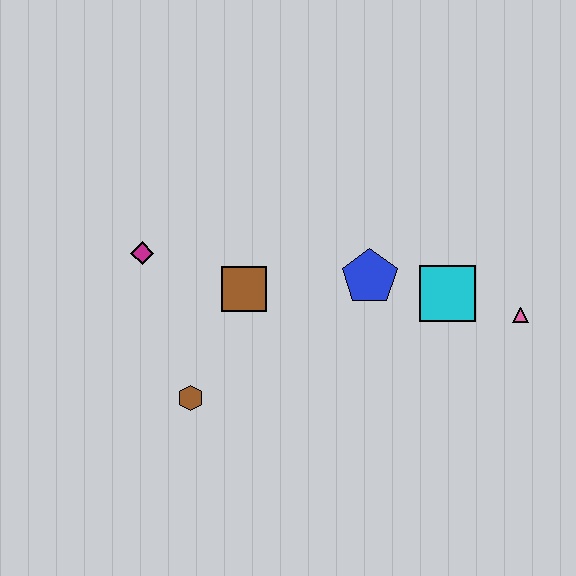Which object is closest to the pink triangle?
The cyan square is closest to the pink triangle.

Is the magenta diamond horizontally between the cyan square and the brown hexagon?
No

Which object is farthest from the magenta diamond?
The pink triangle is farthest from the magenta diamond.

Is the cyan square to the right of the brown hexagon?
Yes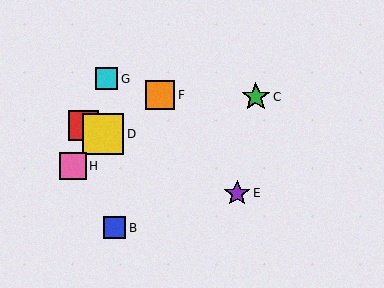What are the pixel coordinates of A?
Object A is at (84, 125).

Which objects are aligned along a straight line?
Objects A, D, E are aligned along a straight line.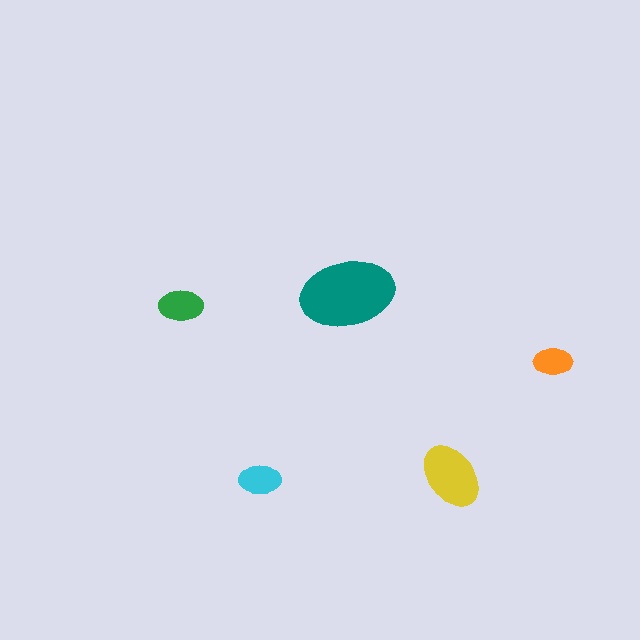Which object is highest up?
The teal ellipse is topmost.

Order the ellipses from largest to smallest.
the teal one, the yellow one, the green one, the cyan one, the orange one.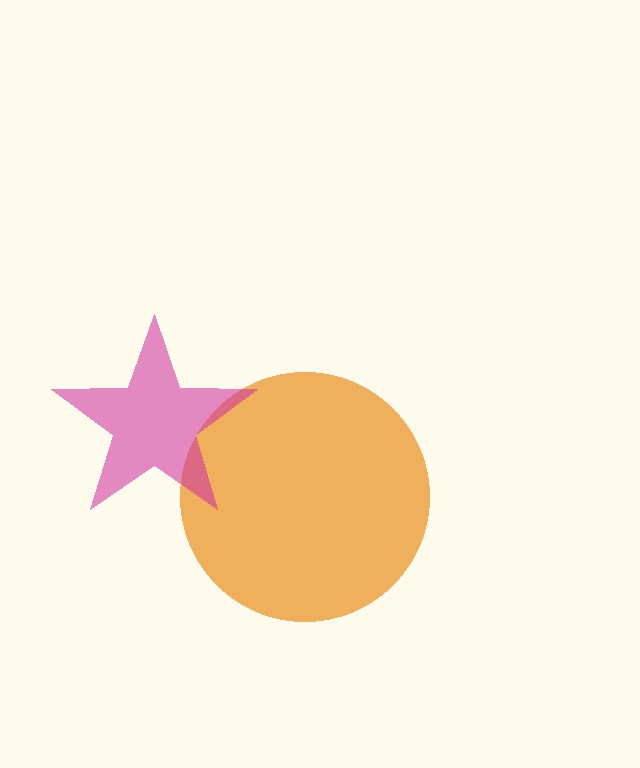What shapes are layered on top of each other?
The layered shapes are: an orange circle, a magenta star.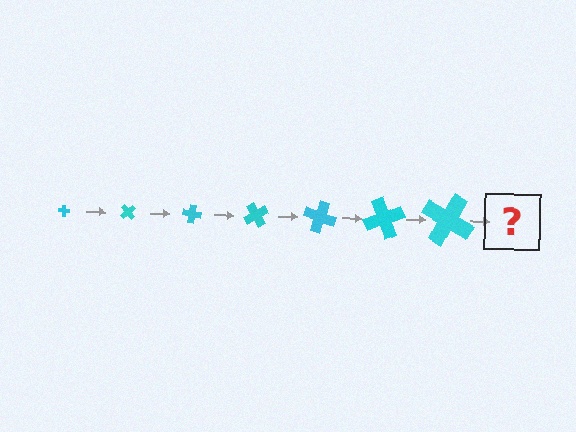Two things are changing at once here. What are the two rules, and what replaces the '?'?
The two rules are that the cross grows larger each step and it rotates 50 degrees each step. The '?' should be a cross, larger than the previous one and rotated 350 degrees from the start.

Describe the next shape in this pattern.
It should be a cross, larger than the previous one and rotated 350 degrees from the start.